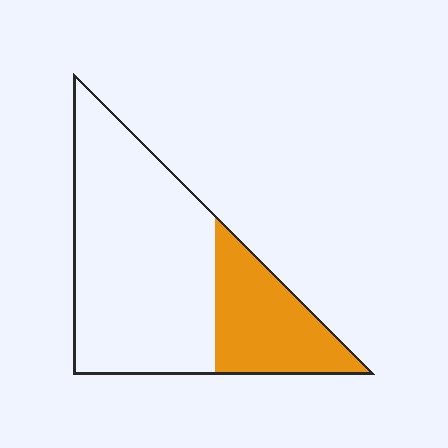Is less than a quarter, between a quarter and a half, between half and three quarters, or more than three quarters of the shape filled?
Between a quarter and a half.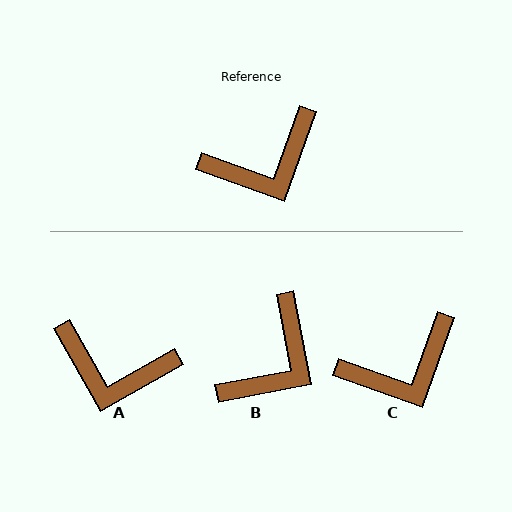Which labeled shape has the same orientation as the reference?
C.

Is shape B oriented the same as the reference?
No, it is off by about 31 degrees.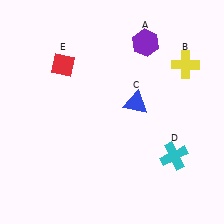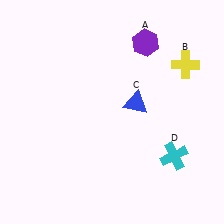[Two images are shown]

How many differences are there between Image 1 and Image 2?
There is 1 difference between the two images.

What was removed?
The red diamond (E) was removed in Image 2.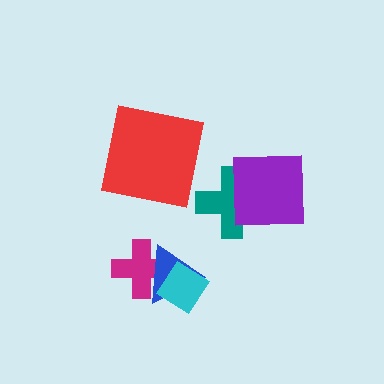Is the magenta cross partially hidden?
Yes, it is partially covered by another shape.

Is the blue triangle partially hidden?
Yes, it is partially covered by another shape.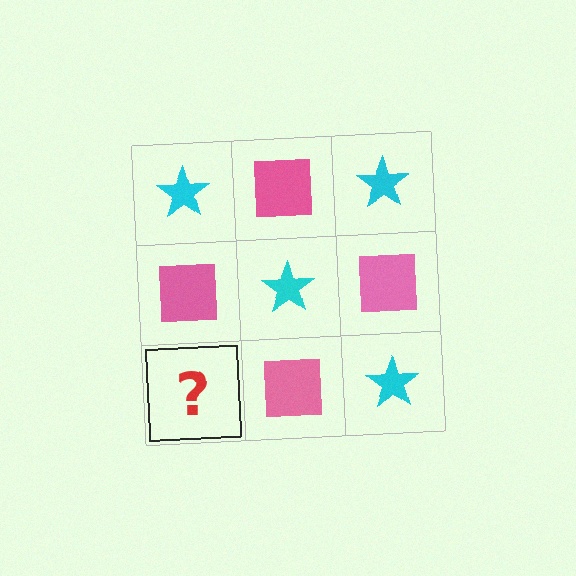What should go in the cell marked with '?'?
The missing cell should contain a cyan star.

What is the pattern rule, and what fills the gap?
The rule is that it alternates cyan star and pink square in a checkerboard pattern. The gap should be filled with a cyan star.